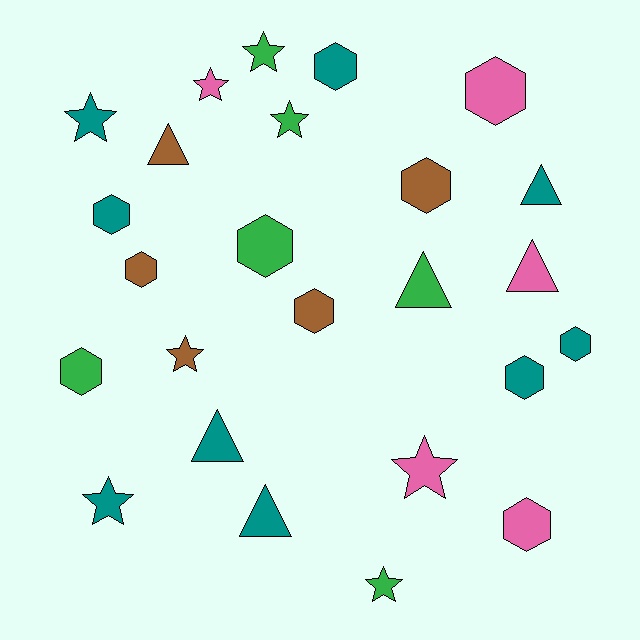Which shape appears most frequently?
Hexagon, with 11 objects.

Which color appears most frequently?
Teal, with 9 objects.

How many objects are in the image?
There are 25 objects.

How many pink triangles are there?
There is 1 pink triangle.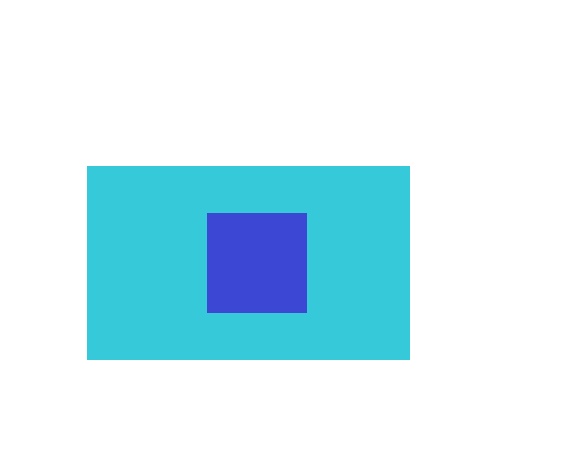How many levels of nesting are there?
2.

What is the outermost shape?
The cyan rectangle.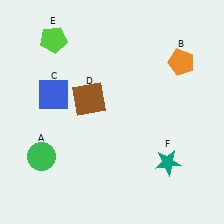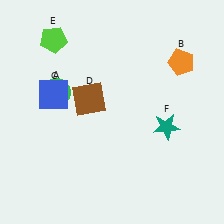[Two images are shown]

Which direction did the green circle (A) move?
The green circle (A) moved up.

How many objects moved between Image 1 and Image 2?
2 objects moved between the two images.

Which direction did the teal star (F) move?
The teal star (F) moved up.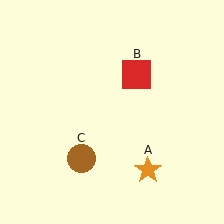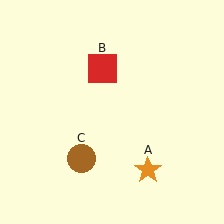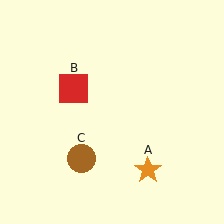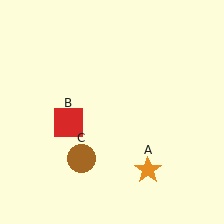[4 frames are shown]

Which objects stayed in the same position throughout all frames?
Orange star (object A) and brown circle (object C) remained stationary.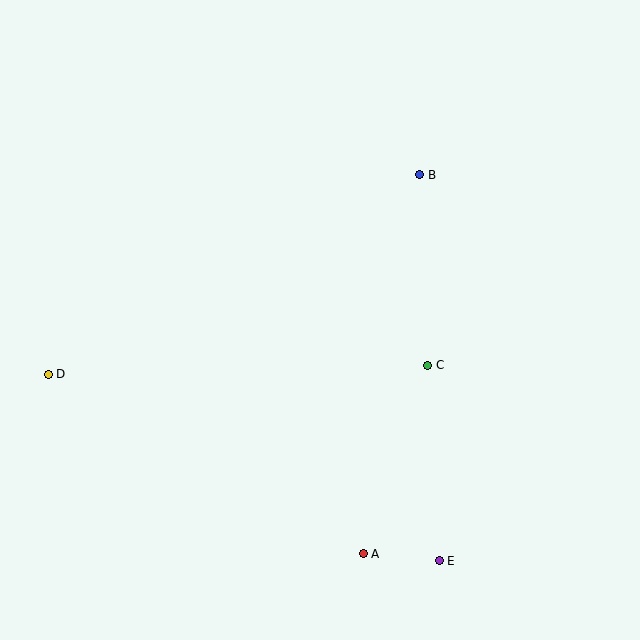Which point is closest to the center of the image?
Point C at (428, 365) is closest to the center.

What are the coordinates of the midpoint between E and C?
The midpoint between E and C is at (434, 463).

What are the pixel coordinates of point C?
Point C is at (428, 365).